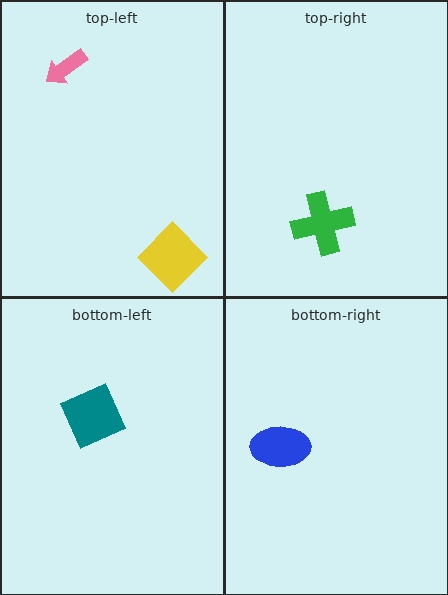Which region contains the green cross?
The top-right region.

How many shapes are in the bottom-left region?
1.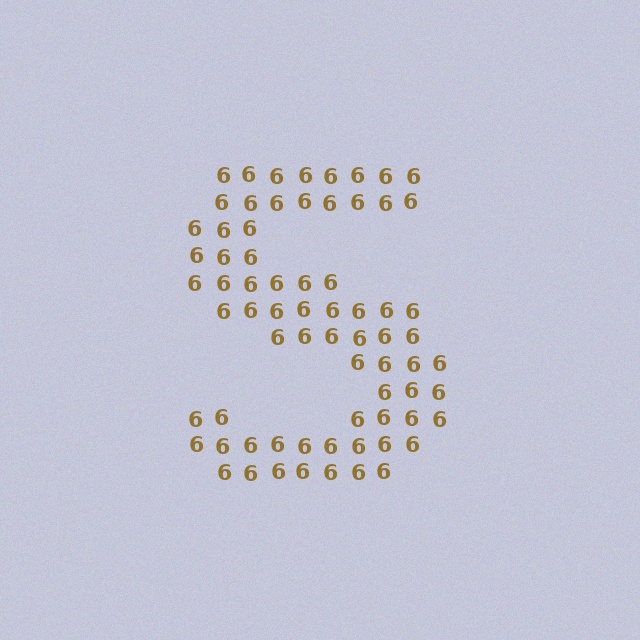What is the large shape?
The large shape is the letter S.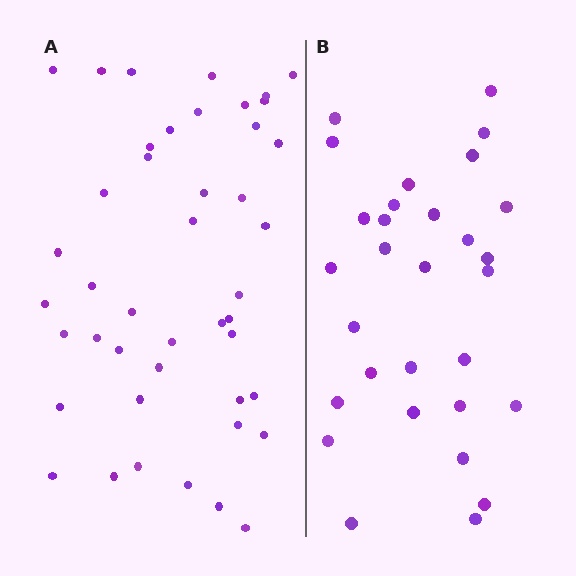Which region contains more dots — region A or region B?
Region A (the left region) has more dots.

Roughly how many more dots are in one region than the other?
Region A has approximately 15 more dots than region B.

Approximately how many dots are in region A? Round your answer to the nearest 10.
About 40 dots. (The exact count is 44, which rounds to 40.)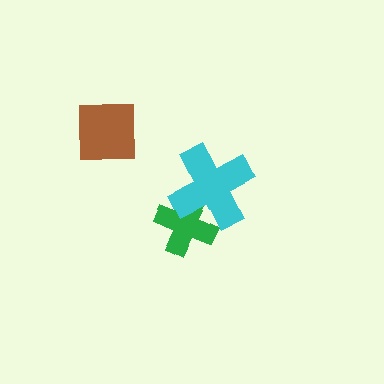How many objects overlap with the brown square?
0 objects overlap with the brown square.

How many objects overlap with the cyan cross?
1 object overlaps with the cyan cross.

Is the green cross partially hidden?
Yes, it is partially covered by another shape.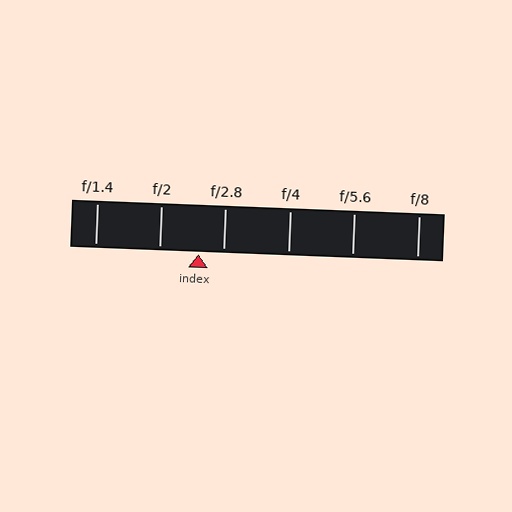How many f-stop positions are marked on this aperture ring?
There are 6 f-stop positions marked.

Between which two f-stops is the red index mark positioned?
The index mark is between f/2 and f/2.8.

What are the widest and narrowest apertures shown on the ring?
The widest aperture shown is f/1.4 and the narrowest is f/8.